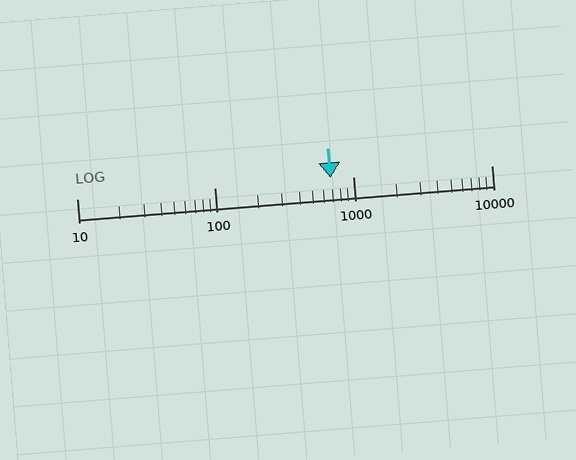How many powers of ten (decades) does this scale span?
The scale spans 3 decades, from 10 to 10000.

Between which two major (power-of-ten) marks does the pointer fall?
The pointer is between 100 and 1000.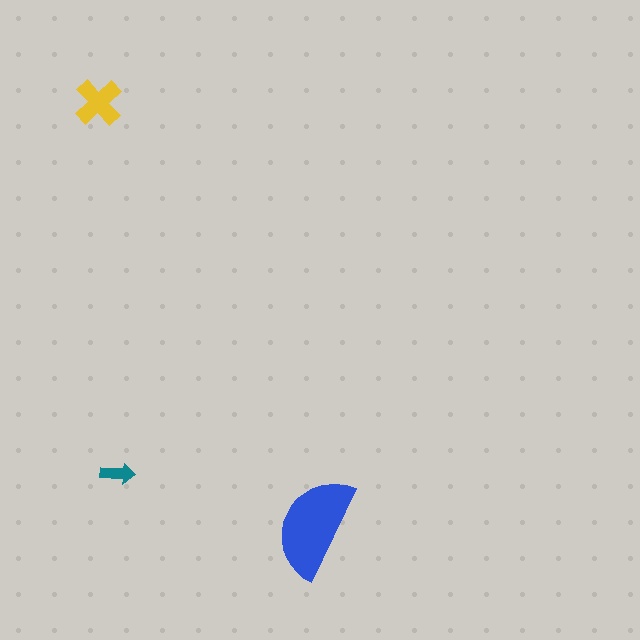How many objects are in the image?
There are 3 objects in the image.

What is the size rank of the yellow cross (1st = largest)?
2nd.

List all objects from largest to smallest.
The blue semicircle, the yellow cross, the teal arrow.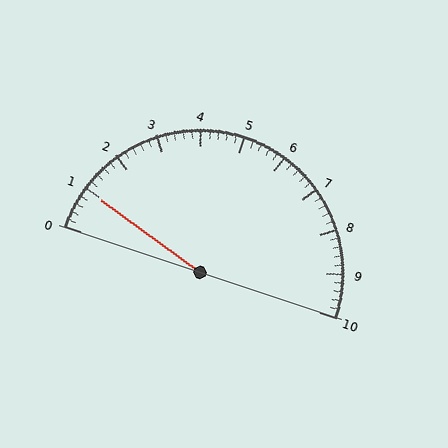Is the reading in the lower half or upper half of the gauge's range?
The reading is in the lower half of the range (0 to 10).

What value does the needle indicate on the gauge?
The needle indicates approximately 1.0.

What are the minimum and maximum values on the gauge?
The gauge ranges from 0 to 10.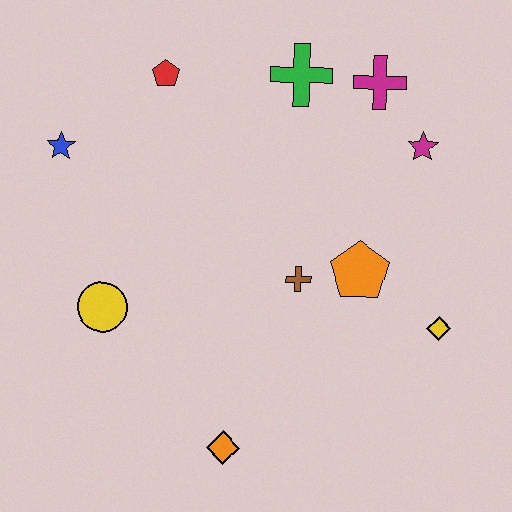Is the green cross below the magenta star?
No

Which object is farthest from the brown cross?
The blue star is farthest from the brown cross.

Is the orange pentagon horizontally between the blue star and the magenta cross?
Yes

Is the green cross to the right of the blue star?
Yes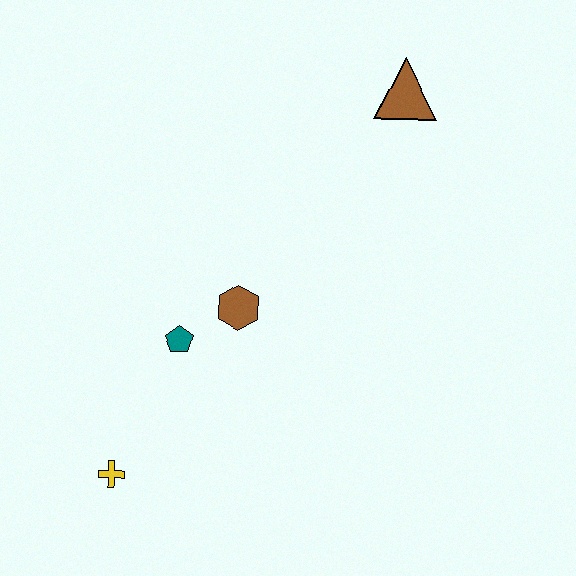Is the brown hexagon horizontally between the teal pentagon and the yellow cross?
No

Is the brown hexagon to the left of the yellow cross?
No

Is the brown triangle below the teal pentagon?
No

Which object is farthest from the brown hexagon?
The brown triangle is farthest from the brown hexagon.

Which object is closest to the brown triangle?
The brown hexagon is closest to the brown triangle.